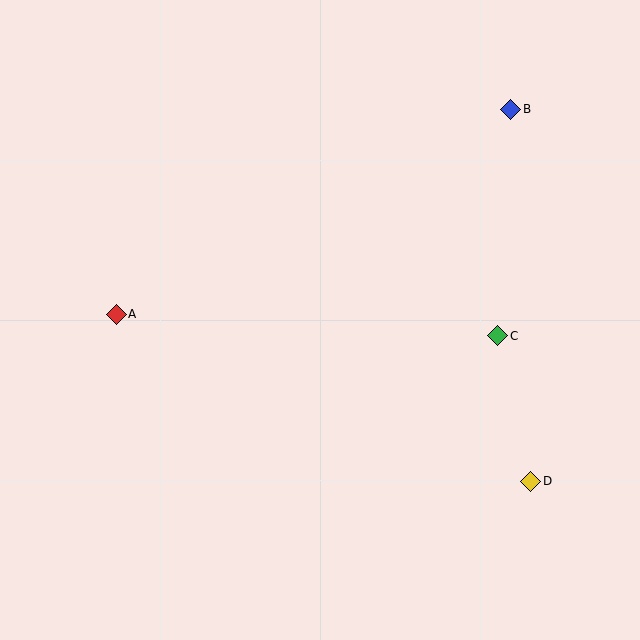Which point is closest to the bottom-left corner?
Point A is closest to the bottom-left corner.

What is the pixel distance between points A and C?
The distance between A and C is 382 pixels.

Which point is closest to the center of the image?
Point C at (498, 336) is closest to the center.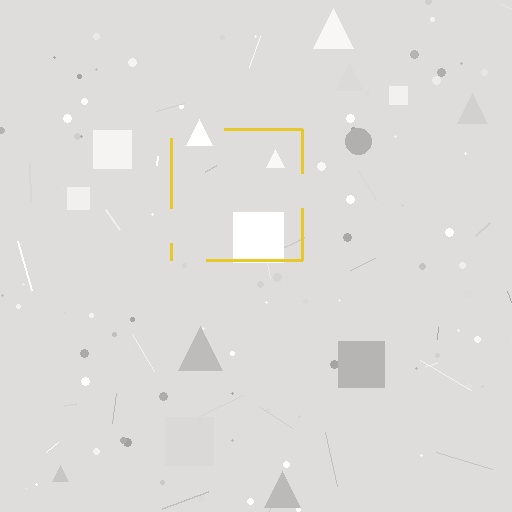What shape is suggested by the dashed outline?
The dashed outline suggests a square.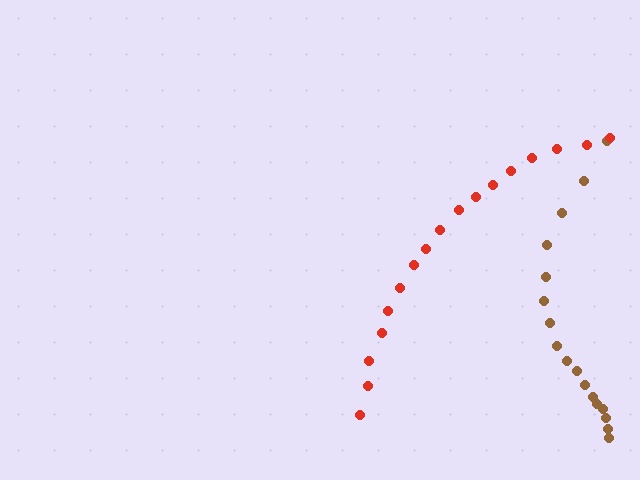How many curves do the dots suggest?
There are 2 distinct paths.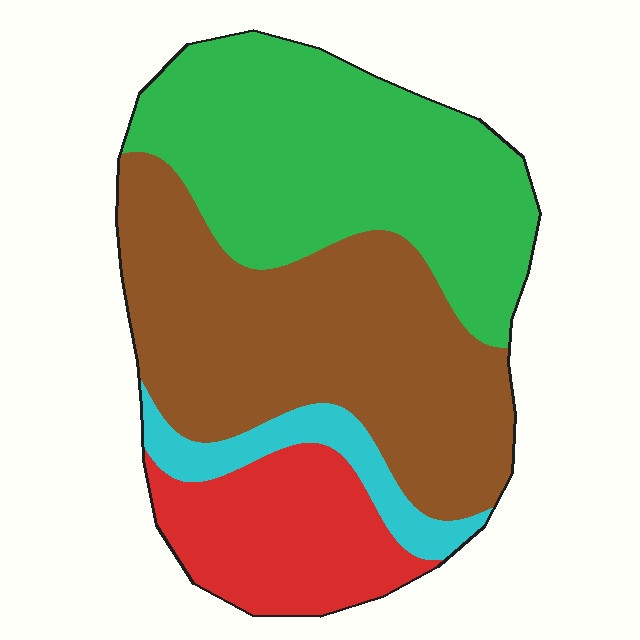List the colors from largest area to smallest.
From largest to smallest: brown, green, red, cyan.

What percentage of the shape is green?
Green takes up about three eighths (3/8) of the shape.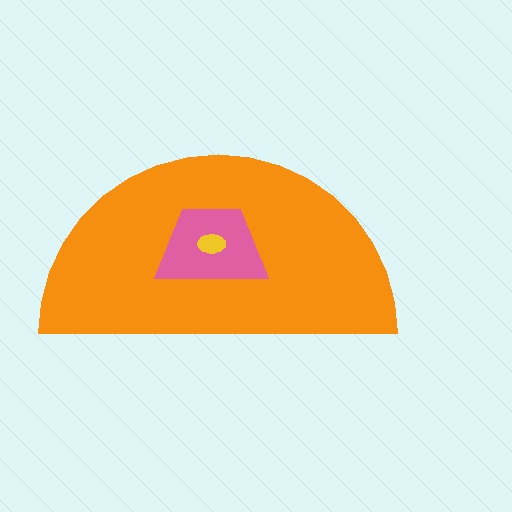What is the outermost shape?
The orange semicircle.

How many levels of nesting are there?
3.